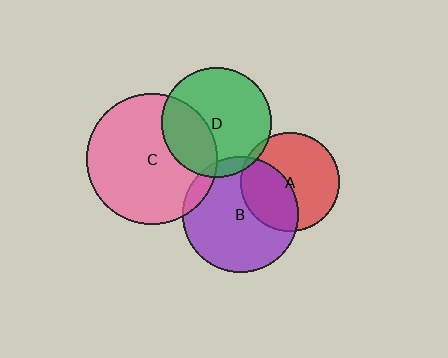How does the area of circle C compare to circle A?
Approximately 1.8 times.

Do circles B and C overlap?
Yes.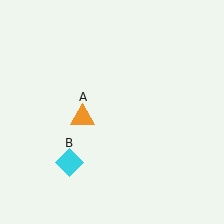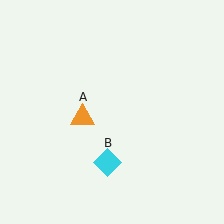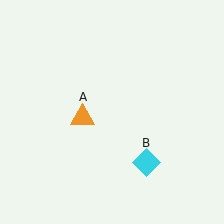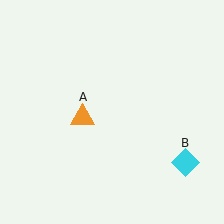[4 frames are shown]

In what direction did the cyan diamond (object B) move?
The cyan diamond (object B) moved right.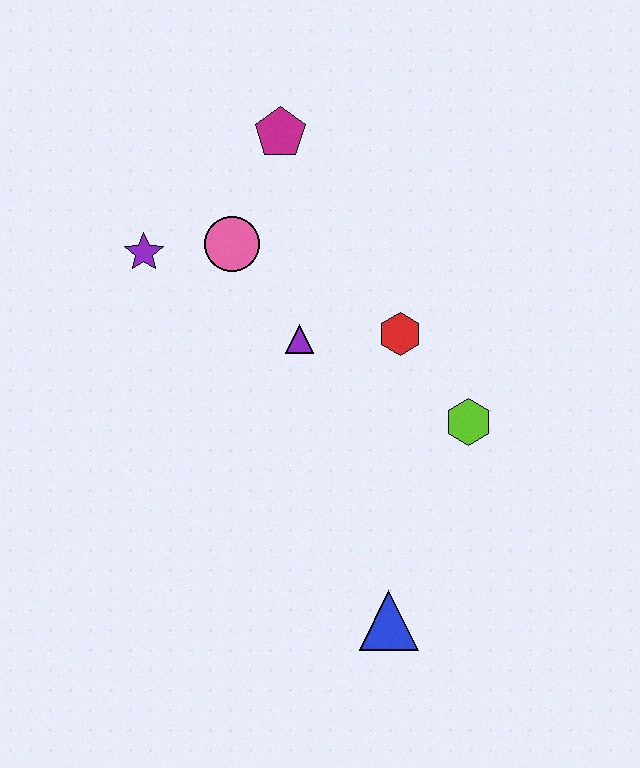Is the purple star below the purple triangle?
No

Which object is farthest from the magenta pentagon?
The blue triangle is farthest from the magenta pentagon.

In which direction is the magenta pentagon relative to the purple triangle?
The magenta pentagon is above the purple triangle.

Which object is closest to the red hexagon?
The purple triangle is closest to the red hexagon.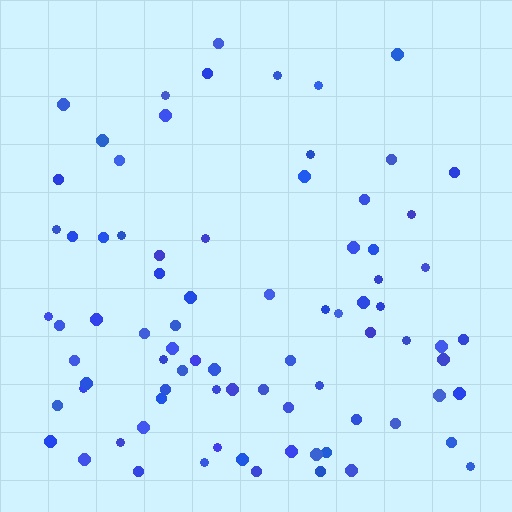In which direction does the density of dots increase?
From top to bottom, with the bottom side densest.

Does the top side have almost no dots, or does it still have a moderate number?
Still a moderate number, just noticeably fewer than the bottom.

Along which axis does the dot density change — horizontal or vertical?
Vertical.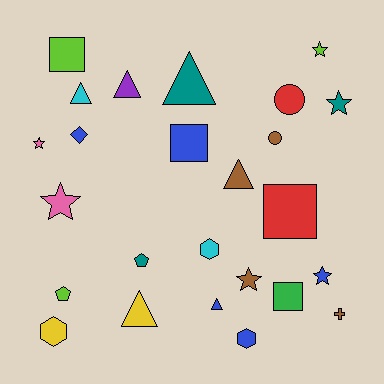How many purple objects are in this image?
There is 1 purple object.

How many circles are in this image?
There are 2 circles.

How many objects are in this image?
There are 25 objects.